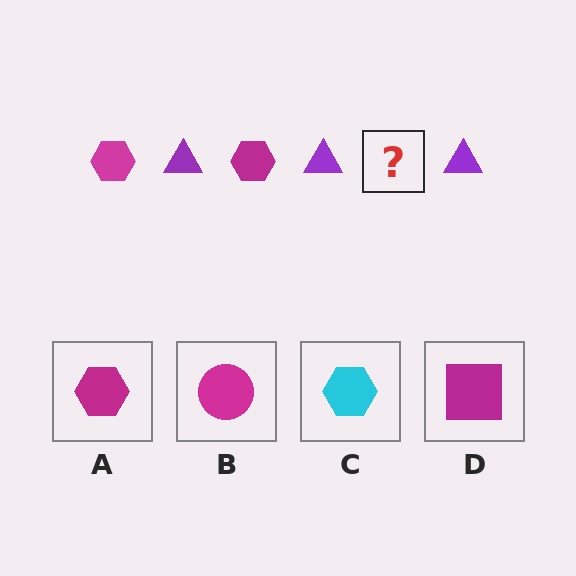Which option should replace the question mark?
Option A.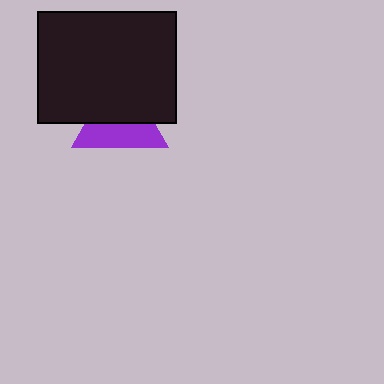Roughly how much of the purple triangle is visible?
About half of it is visible (roughly 49%).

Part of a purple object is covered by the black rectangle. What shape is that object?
It is a triangle.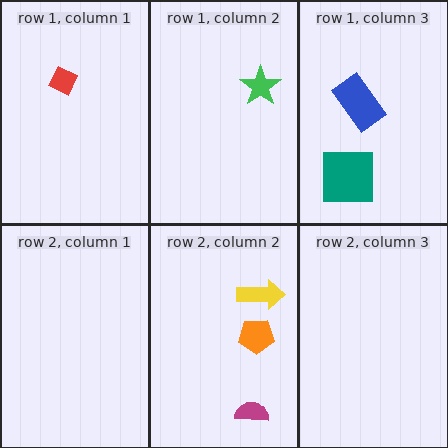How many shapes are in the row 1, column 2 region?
1.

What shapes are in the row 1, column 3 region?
The blue rectangle, the teal square.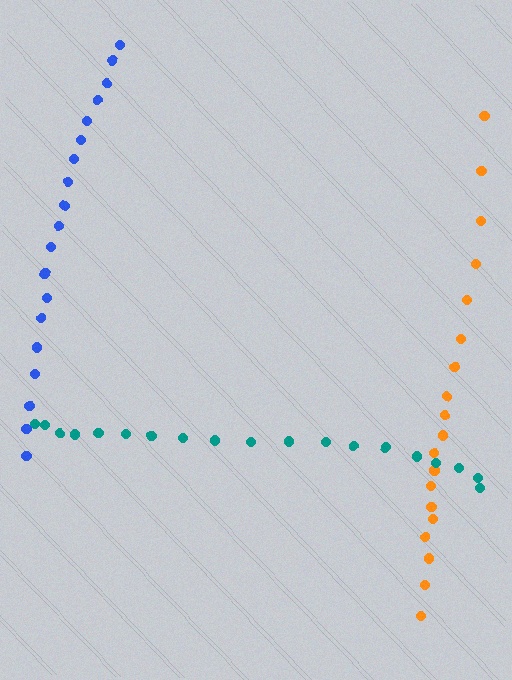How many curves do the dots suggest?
There are 3 distinct paths.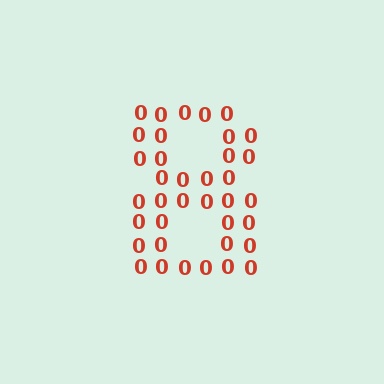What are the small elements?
The small elements are digit 0's.